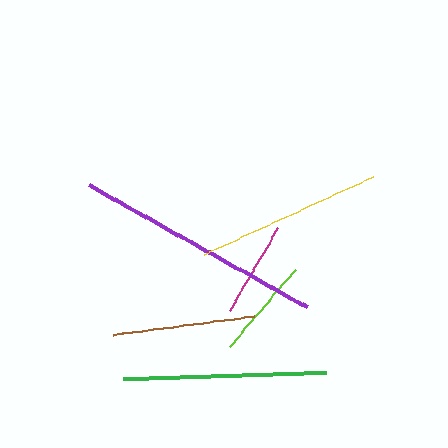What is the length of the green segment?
The green segment is approximately 203 pixels long.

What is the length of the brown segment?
The brown segment is approximately 142 pixels long.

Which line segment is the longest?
The purple line is the longest at approximately 250 pixels.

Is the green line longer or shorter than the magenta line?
The green line is longer than the magenta line.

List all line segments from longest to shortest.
From longest to shortest: purple, green, yellow, brown, lime, magenta.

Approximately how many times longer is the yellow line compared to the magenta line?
The yellow line is approximately 1.9 times the length of the magenta line.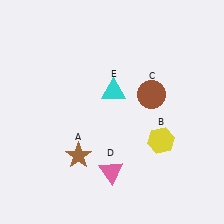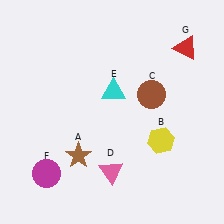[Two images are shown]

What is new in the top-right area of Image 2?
A red triangle (G) was added in the top-right area of Image 2.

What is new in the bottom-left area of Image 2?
A magenta circle (F) was added in the bottom-left area of Image 2.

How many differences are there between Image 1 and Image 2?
There are 2 differences between the two images.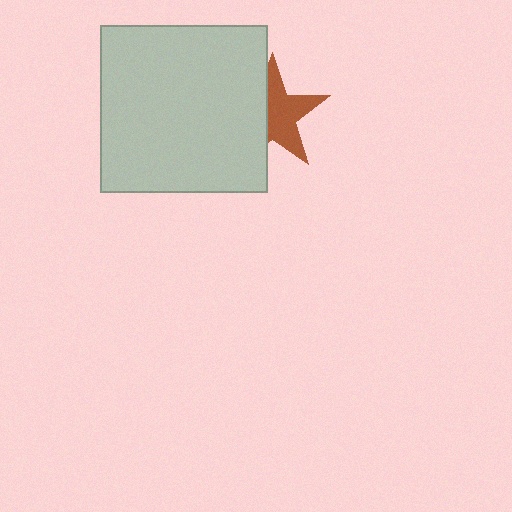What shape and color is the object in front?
The object in front is a light gray square.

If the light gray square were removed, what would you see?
You would see the complete brown star.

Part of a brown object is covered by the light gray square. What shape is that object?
It is a star.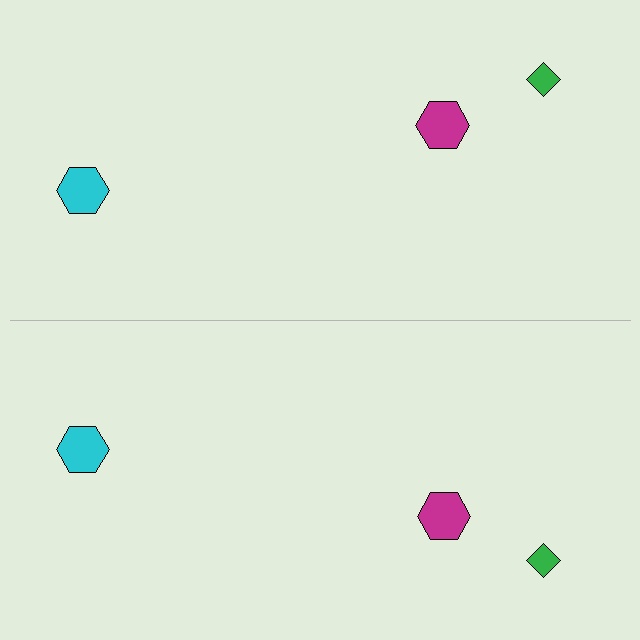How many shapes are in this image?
There are 6 shapes in this image.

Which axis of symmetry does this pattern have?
The pattern has a horizontal axis of symmetry running through the center of the image.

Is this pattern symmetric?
Yes, this pattern has bilateral (reflection) symmetry.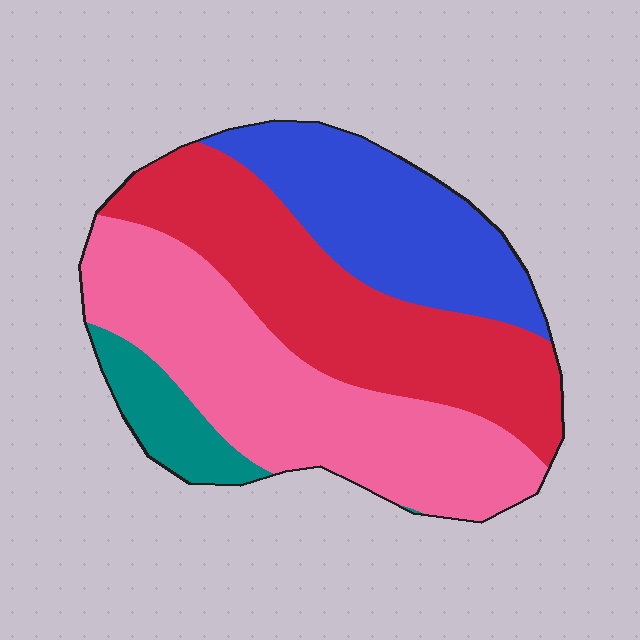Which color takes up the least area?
Teal, at roughly 10%.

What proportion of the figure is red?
Red covers 33% of the figure.